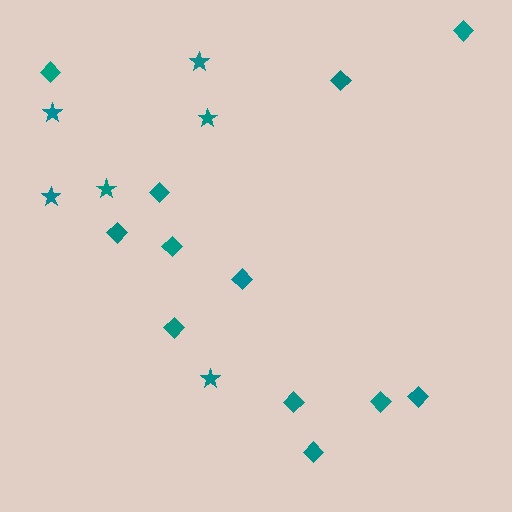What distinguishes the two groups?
There are 2 groups: one group of stars (6) and one group of diamonds (12).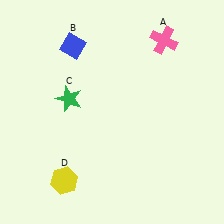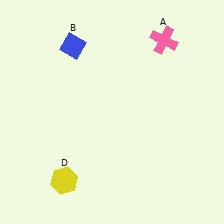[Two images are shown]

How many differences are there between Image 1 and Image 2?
There is 1 difference between the two images.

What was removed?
The green star (C) was removed in Image 2.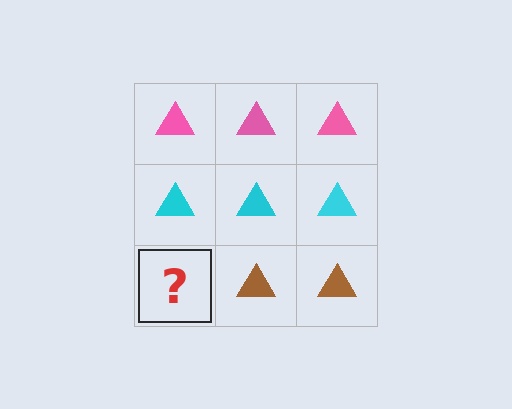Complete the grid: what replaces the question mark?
The question mark should be replaced with a brown triangle.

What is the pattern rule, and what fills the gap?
The rule is that each row has a consistent color. The gap should be filled with a brown triangle.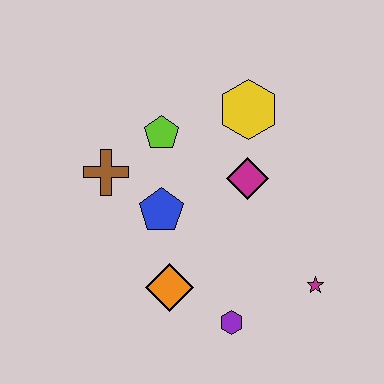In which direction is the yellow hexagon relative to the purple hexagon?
The yellow hexagon is above the purple hexagon.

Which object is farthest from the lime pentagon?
The magenta star is farthest from the lime pentagon.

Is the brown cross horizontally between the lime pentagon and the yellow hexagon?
No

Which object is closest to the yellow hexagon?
The magenta diamond is closest to the yellow hexagon.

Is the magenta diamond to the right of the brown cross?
Yes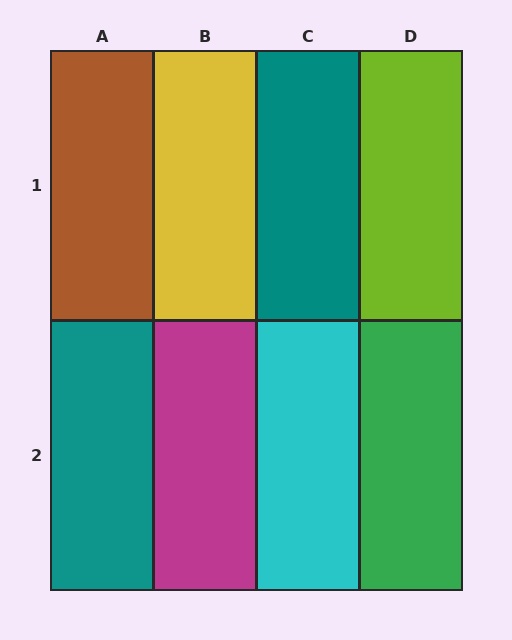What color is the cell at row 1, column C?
Teal.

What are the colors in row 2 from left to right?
Teal, magenta, cyan, green.